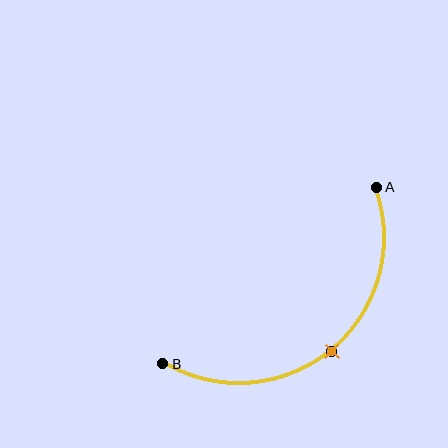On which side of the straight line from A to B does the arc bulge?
The arc bulges below and to the right of the straight line connecting A and B.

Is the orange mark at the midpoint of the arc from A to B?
Yes. The orange mark lies on the arc at equal arc-length from both A and B — it is the arc midpoint.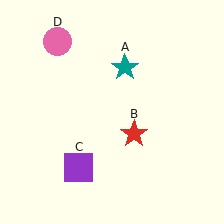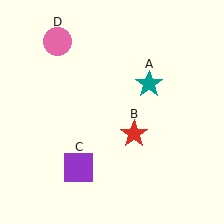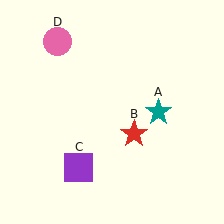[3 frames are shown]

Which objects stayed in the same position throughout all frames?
Red star (object B) and purple square (object C) and pink circle (object D) remained stationary.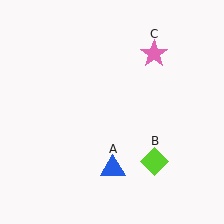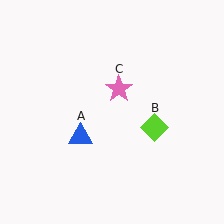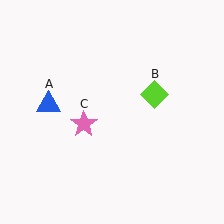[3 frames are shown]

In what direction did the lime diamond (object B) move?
The lime diamond (object B) moved up.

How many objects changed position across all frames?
3 objects changed position: blue triangle (object A), lime diamond (object B), pink star (object C).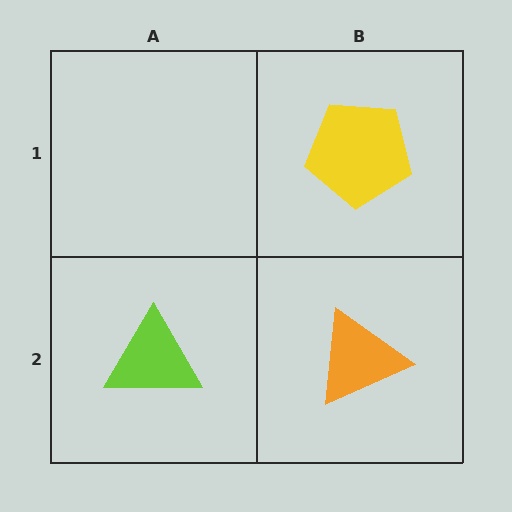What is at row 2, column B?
An orange triangle.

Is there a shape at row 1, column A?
No, that cell is empty.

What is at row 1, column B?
A yellow pentagon.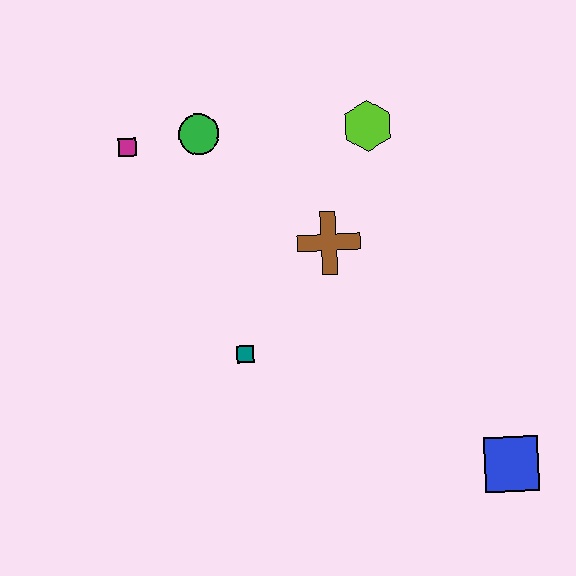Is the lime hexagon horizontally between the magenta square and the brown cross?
No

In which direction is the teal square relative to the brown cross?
The teal square is below the brown cross.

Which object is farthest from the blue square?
The magenta square is farthest from the blue square.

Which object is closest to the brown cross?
The lime hexagon is closest to the brown cross.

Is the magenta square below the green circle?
Yes